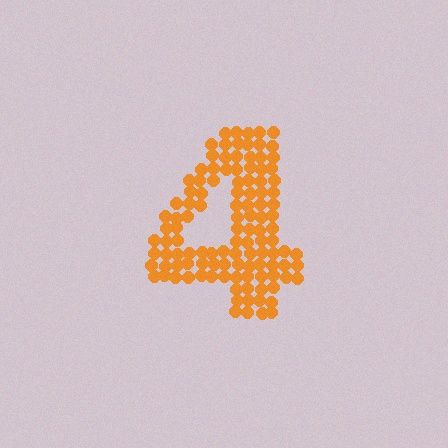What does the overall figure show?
The overall figure shows the digit 4.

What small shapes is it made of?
It is made of small circles.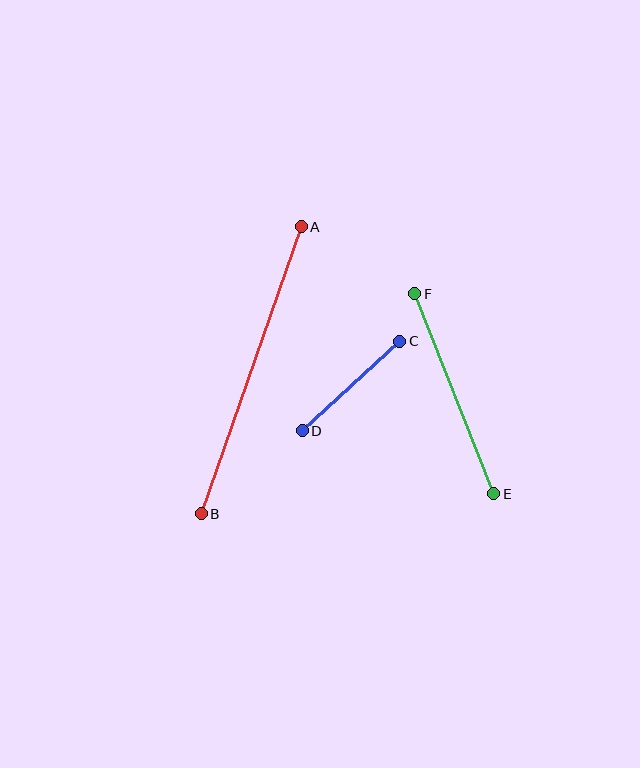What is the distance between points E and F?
The distance is approximately 215 pixels.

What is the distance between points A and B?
The distance is approximately 304 pixels.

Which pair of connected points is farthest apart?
Points A and B are farthest apart.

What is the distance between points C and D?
The distance is approximately 132 pixels.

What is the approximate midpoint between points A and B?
The midpoint is at approximately (251, 370) pixels.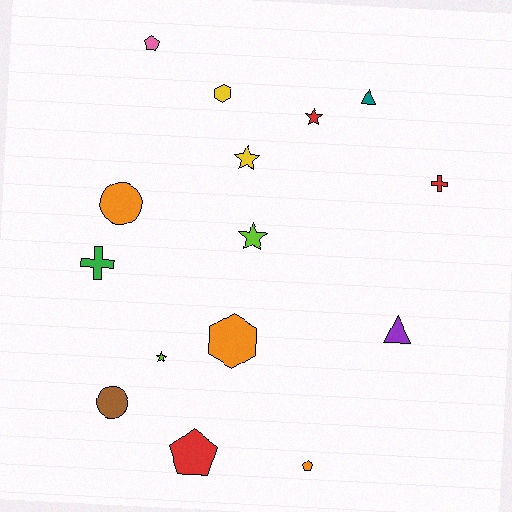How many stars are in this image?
There are 4 stars.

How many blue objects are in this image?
There are no blue objects.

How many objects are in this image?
There are 15 objects.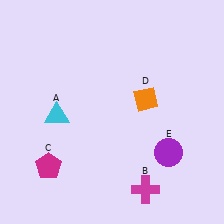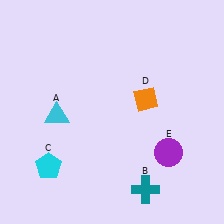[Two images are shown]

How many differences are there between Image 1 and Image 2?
There are 2 differences between the two images.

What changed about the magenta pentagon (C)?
In Image 1, C is magenta. In Image 2, it changed to cyan.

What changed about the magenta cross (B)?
In Image 1, B is magenta. In Image 2, it changed to teal.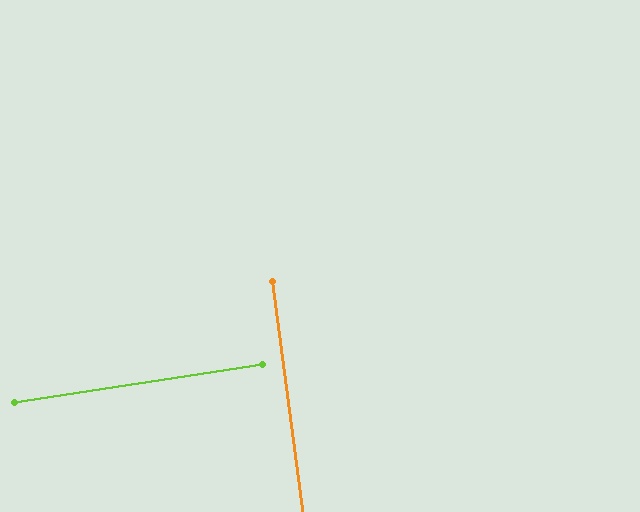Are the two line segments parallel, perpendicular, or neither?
Perpendicular — they meet at approximately 89°.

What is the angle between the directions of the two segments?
Approximately 89 degrees.